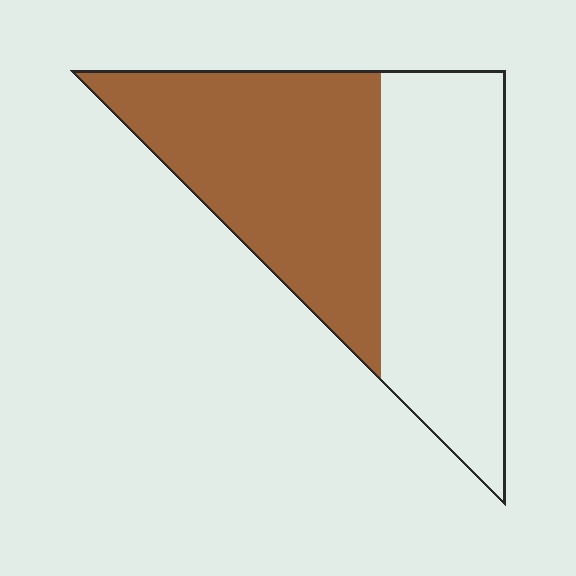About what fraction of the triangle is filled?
About one half (1/2).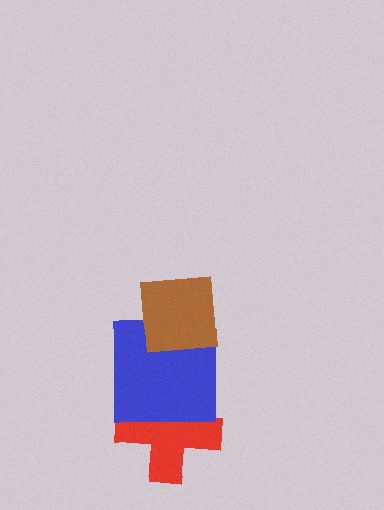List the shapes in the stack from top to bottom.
From top to bottom: the brown square, the blue square, the red cross.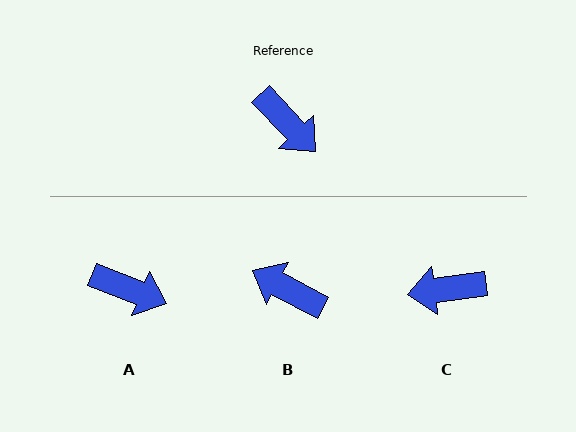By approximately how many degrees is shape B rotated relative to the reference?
Approximately 161 degrees clockwise.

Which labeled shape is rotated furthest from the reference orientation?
B, about 161 degrees away.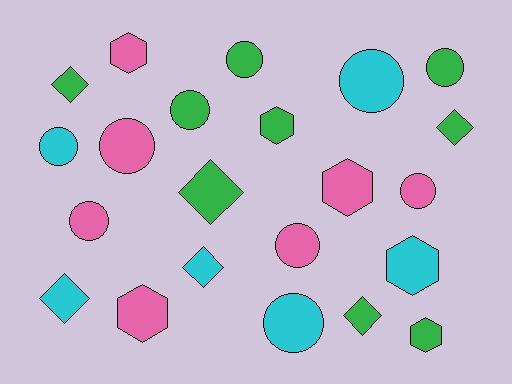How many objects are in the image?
There are 22 objects.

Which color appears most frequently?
Green, with 9 objects.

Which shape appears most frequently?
Circle, with 10 objects.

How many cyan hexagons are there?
There is 1 cyan hexagon.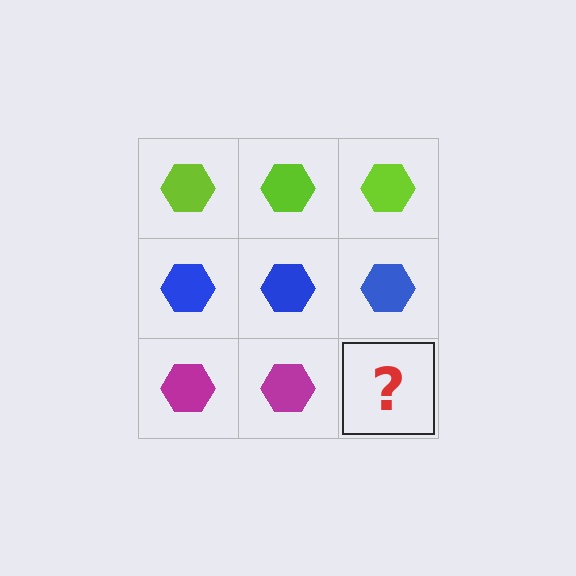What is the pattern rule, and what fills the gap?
The rule is that each row has a consistent color. The gap should be filled with a magenta hexagon.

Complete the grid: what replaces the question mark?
The question mark should be replaced with a magenta hexagon.